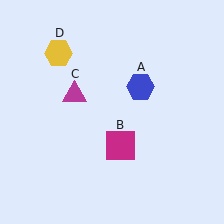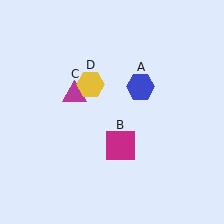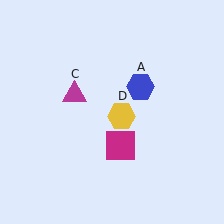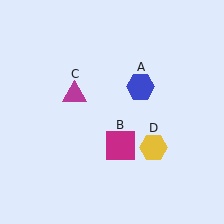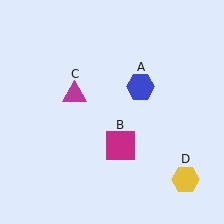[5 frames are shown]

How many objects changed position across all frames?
1 object changed position: yellow hexagon (object D).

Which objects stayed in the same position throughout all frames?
Blue hexagon (object A) and magenta square (object B) and magenta triangle (object C) remained stationary.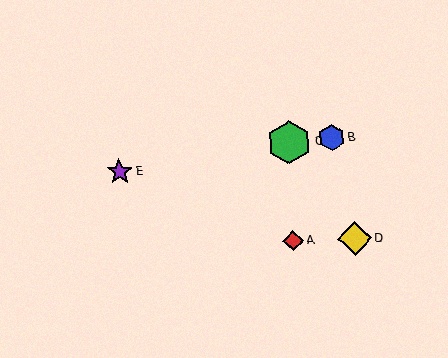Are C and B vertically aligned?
No, C is at x≈289 and B is at x≈332.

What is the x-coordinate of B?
Object B is at x≈332.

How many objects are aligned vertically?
2 objects (A, C) are aligned vertically.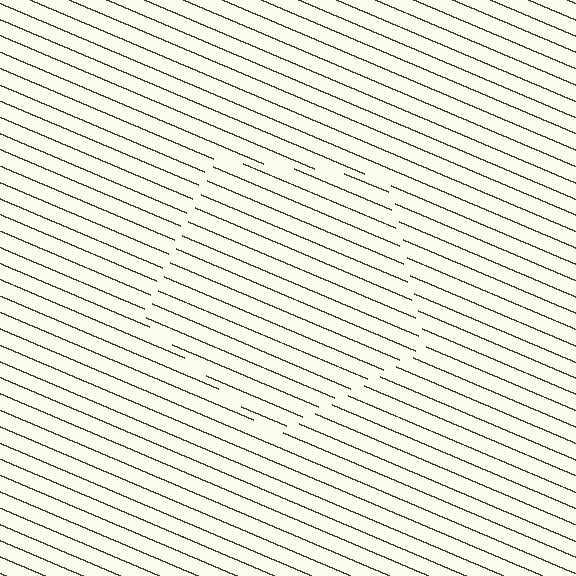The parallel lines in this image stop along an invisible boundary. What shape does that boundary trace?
An illusory pentagon. The interior of the shape contains the same grating, shifted by half a period — the contour is defined by the phase discontinuity where line-ends from the inner and outer gratings abut.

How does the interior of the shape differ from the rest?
The interior of the shape contains the same grating, shifted by half a period — the contour is defined by the phase discontinuity where line-ends from the inner and outer gratings abut.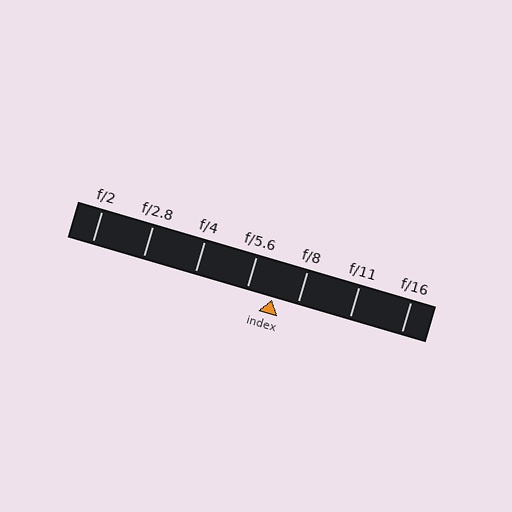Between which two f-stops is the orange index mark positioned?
The index mark is between f/5.6 and f/8.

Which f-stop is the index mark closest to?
The index mark is closest to f/8.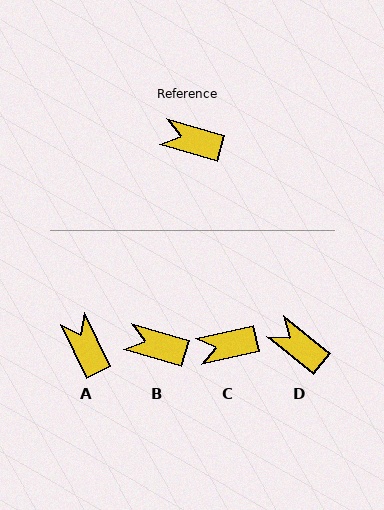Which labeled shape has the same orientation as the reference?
B.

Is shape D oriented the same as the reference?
No, it is off by about 23 degrees.